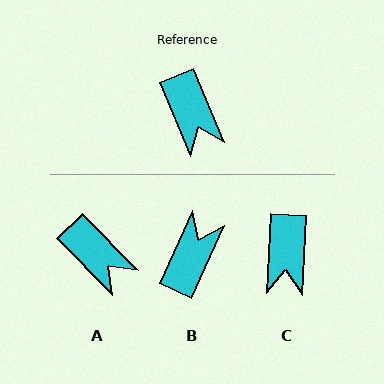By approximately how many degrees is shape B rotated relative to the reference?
Approximately 133 degrees counter-clockwise.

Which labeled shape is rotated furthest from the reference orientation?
B, about 133 degrees away.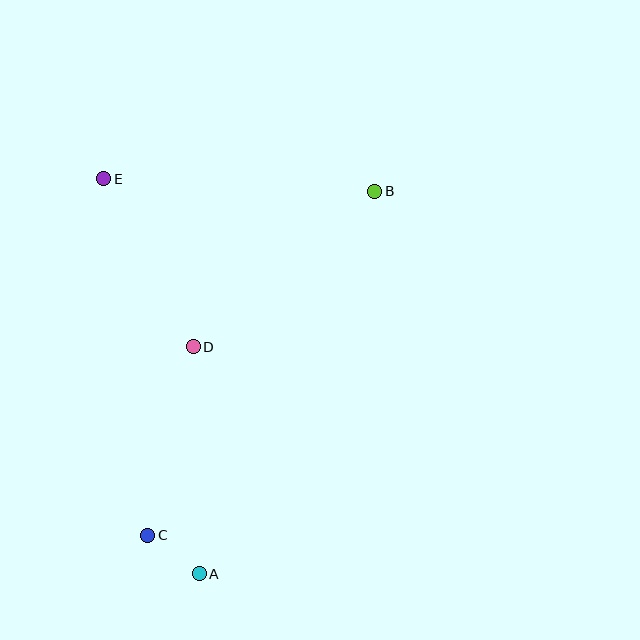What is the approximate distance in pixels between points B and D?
The distance between B and D is approximately 239 pixels.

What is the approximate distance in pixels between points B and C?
The distance between B and C is approximately 412 pixels.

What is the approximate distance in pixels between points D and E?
The distance between D and E is approximately 190 pixels.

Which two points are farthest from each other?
Points A and B are farthest from each other.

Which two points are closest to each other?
Points A and C are closest to each other.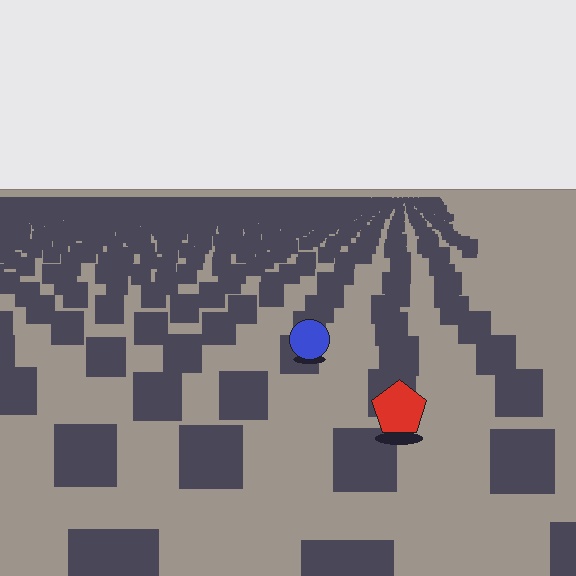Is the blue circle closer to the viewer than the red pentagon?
No. The red pentagon is closer — you can tell from the texture gradient: the ground texture is coarser near it.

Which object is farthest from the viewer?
The blue circle is farthest from the viewer. It appears smaller and the ground texture around it is denser.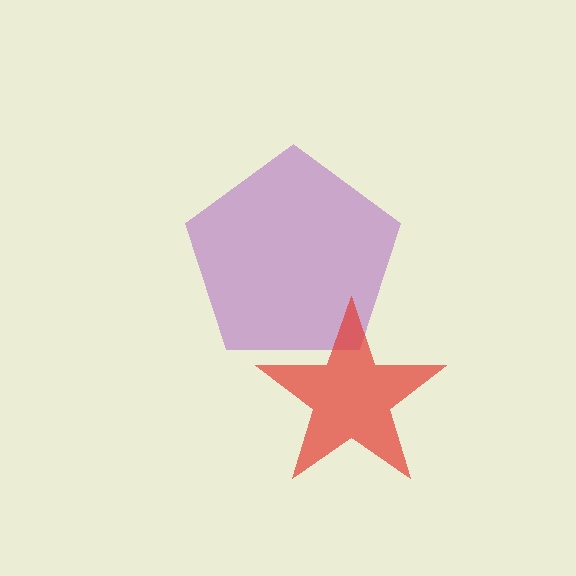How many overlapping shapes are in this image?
There are 2 overlapping shapes in the image.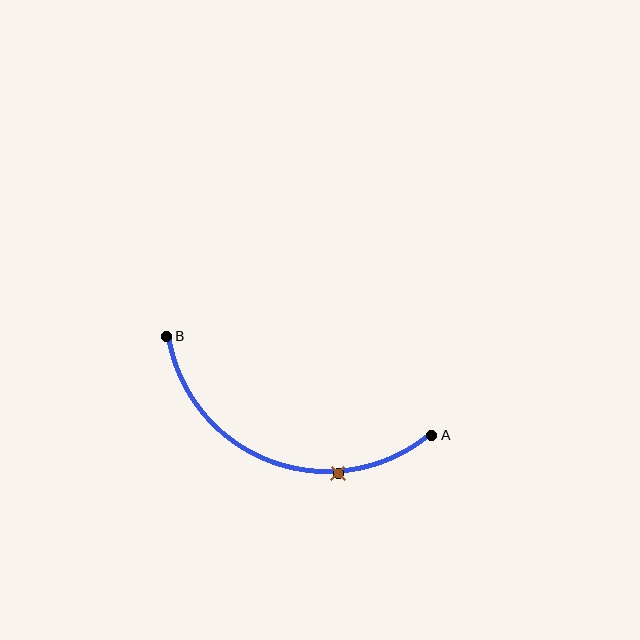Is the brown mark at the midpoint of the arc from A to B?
No. The brown mark lies on the arc but is closer to endpoint A. The arc midpoint would be at the point on the curve equidistant along the arc from both A and B.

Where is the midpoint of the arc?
The arc midpoint is the point on the curve farthest from the straight line joining A and B. It sits below that line.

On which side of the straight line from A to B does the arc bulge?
The arc bulges below the straight line connecting A and B.